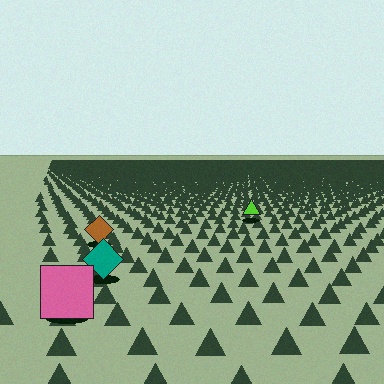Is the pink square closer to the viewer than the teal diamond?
Yes. The pink square is closer — you can tell from the texture gradient: the ground texture is coarser near it.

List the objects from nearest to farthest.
From nearest to farthest: the pink square, the teal diamond, the brown diamond, the lime triangle.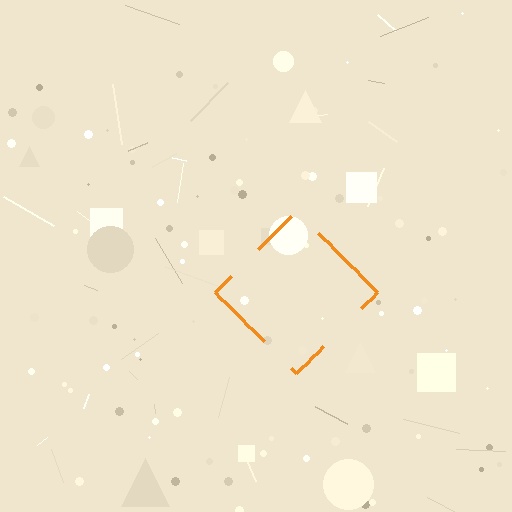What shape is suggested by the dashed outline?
The dashed outline suggests a diamond.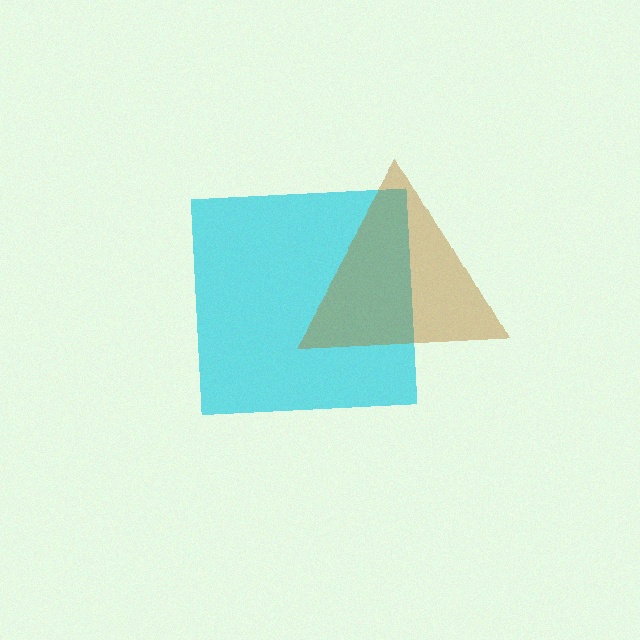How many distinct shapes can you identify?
There are 2 distinct shapes: a cyan square, a brown triangle.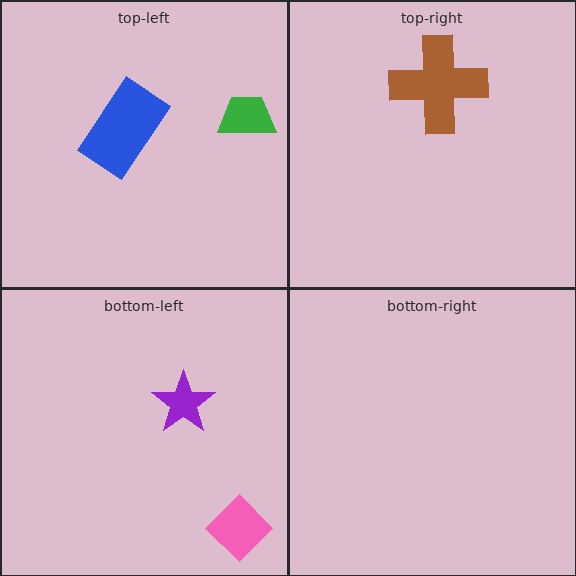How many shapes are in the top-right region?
1.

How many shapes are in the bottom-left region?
2.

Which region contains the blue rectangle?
The top-left region.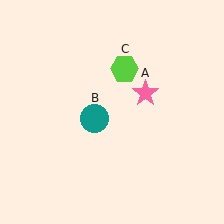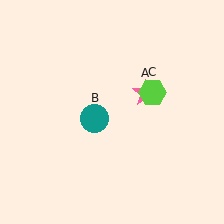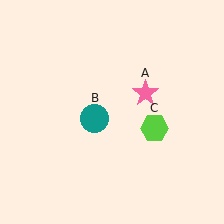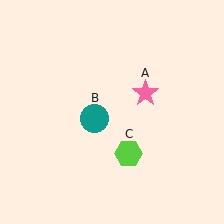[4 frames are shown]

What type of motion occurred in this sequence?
The lime hexagon (object C) rotated clockwise around the center of the scene.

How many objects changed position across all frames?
1 object changed position: lime hexagon (object C).